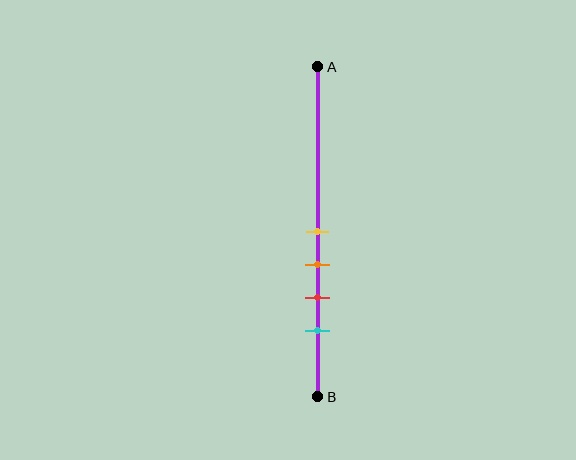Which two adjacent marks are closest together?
The yellow and orange marks are the closest adjacent pair.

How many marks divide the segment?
There are 4 marks dividing the segment.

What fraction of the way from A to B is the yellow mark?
The yellow mark is approximately 50% (0.5) of the way from A to B.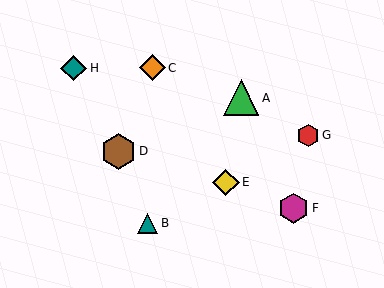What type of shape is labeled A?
Shape A is a green triangle.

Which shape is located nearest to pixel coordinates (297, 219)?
The magenta hexagon (labeled F) at (294, 208) is nearest to that location.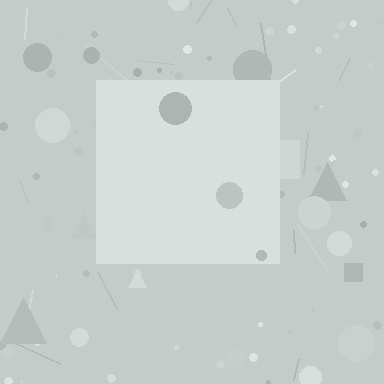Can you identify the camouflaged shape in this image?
The camouflaged shape is a square.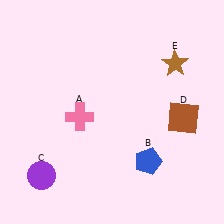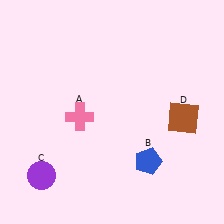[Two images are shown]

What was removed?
The brown star (E) was removed in Image 2.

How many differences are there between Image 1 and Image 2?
There is 1 difference between the two images.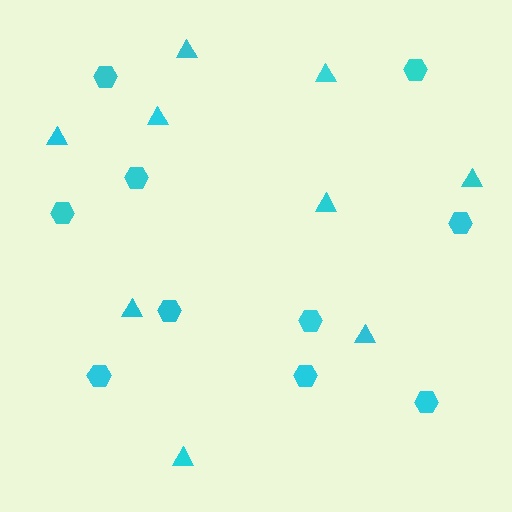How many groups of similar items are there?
There are 2 groups: one group of hexagons (10) and one group of triangles (9).